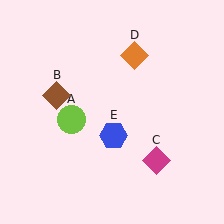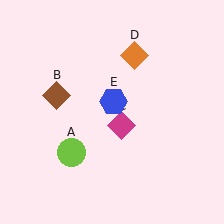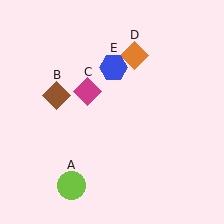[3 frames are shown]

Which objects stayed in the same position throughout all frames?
Brown diamond (object B) and orange diamond (object D) remained stationary.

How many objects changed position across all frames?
3 objects changed position: lime circle (object A), magenta diamond (object C), blue hexagon (object E).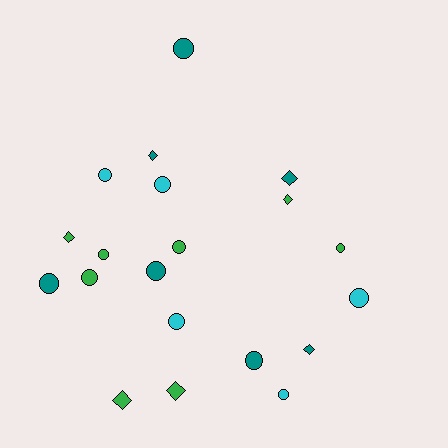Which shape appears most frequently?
Circle, with 13 objects.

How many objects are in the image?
There are 20 objects.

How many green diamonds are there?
There are 4 green diamonds.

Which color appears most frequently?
Green, with 8 objects.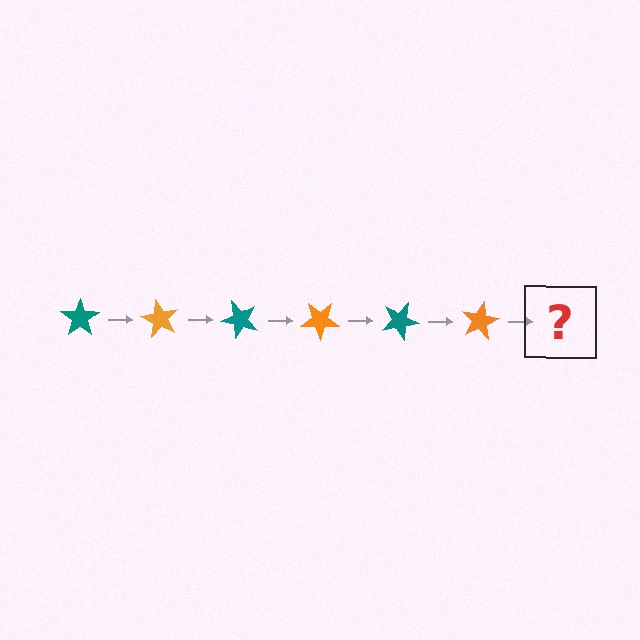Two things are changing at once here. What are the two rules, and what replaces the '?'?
The two rules are that it rotates 60 degrees each step and the color cycles through teal and orange. The '?' should be a teal star, rotated 360 degrees from the start.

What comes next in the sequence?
The next element should be a teal star, rotated 360 degrees from the start.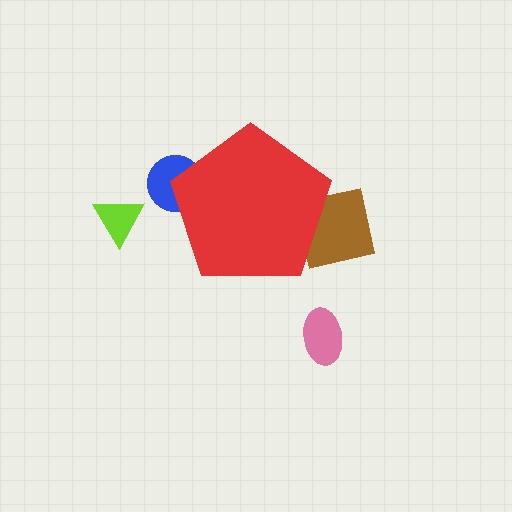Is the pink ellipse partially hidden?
No, the pink ellipse is fully visible.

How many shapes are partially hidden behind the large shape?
2 shapes are partially hidden.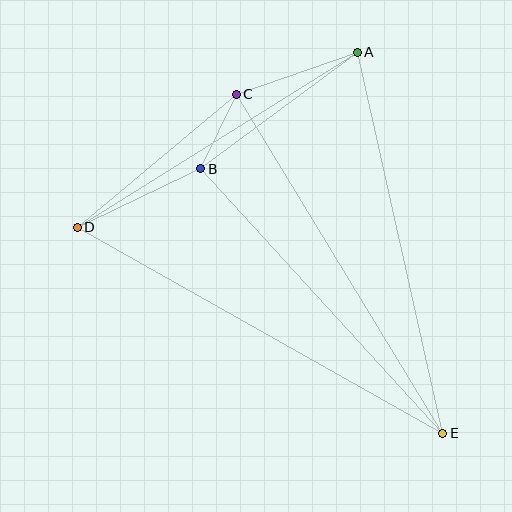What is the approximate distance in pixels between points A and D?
The distance between A and D is approximately 331 pixels.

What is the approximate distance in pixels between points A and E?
The distance between A and E is approximately 390 pixels.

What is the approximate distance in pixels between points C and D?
The distance between C and D is approximately 208 pixels.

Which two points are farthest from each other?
Points D and E are farthest from each other.